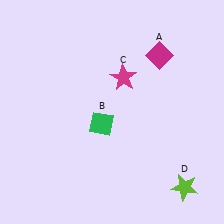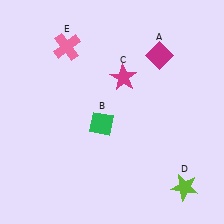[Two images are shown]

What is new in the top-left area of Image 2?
A pink cross (E) was added in the top-left area of Image 2.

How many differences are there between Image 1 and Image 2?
There is 1 difference between the two images.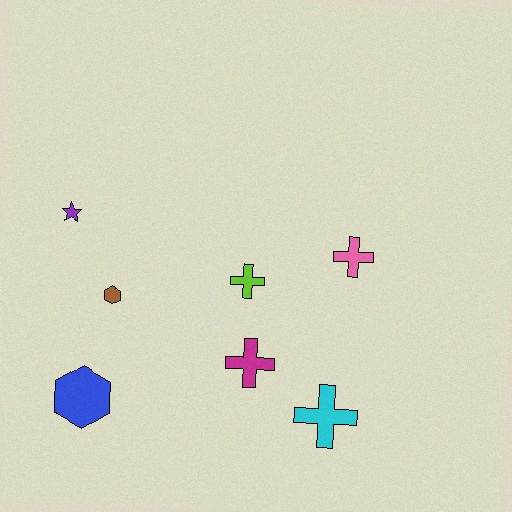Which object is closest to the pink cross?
The lime cross is closest to the pink cross.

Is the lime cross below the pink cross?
Yes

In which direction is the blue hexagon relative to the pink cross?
The blue hexagon is to the left of the pink cross.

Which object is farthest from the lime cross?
The blue hexagon is farthest from the lime cross.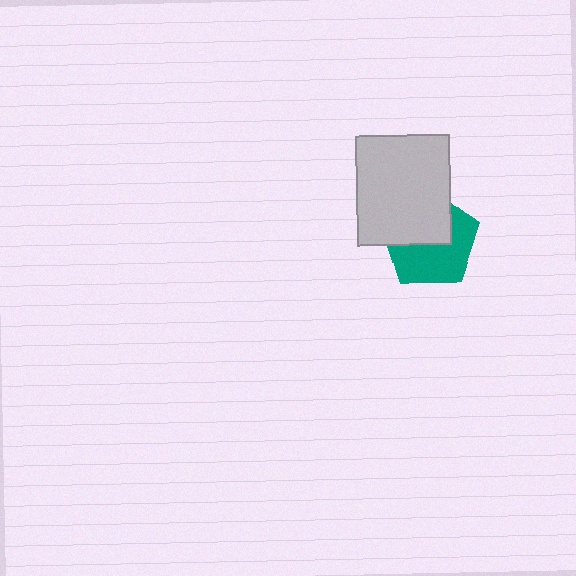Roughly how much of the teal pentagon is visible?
About half of it is visible (roughly 55%).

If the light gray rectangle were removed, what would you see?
You would see the complete teal pentagon.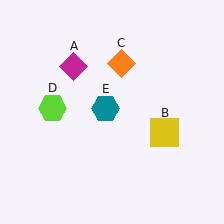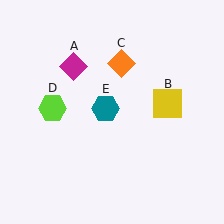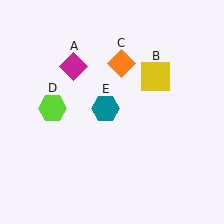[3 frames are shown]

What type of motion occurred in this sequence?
The yellow square (object B) rotated counterclockwise around the center of the scene.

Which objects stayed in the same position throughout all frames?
Magenta diamond (object A) and orange diamond (object C) and lime hexagon (object D) and teal hexagon (object E) remained stationary.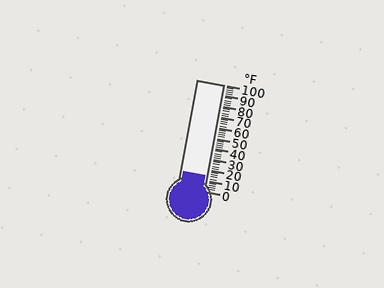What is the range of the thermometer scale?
The thermometer scale ranges from 0°F to 100°F.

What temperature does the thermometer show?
The thermometer shows approximately 14°F.